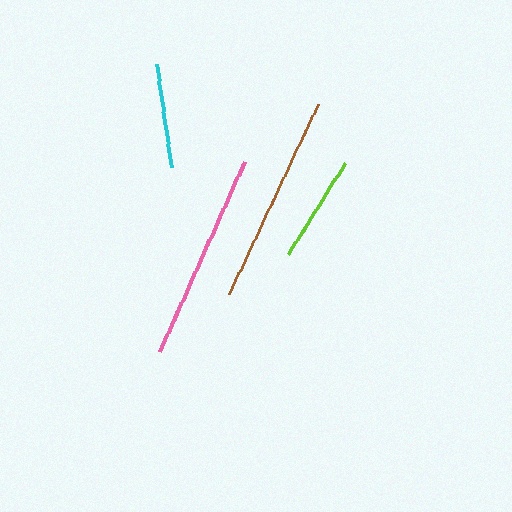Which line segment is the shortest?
The cyan line is the shortest at approximately 105 pixels.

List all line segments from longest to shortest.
From longest to shortest: brown, pink, lime, cyan.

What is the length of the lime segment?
The lime segment is approximately 107 pixels long.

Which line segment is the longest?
The brown line is the longest at approximately 210 pixels.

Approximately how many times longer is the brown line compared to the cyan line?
The brown line is approximately 2.0 times the length of the cyan line.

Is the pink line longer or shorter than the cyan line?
The pink line is longer than the cyan line.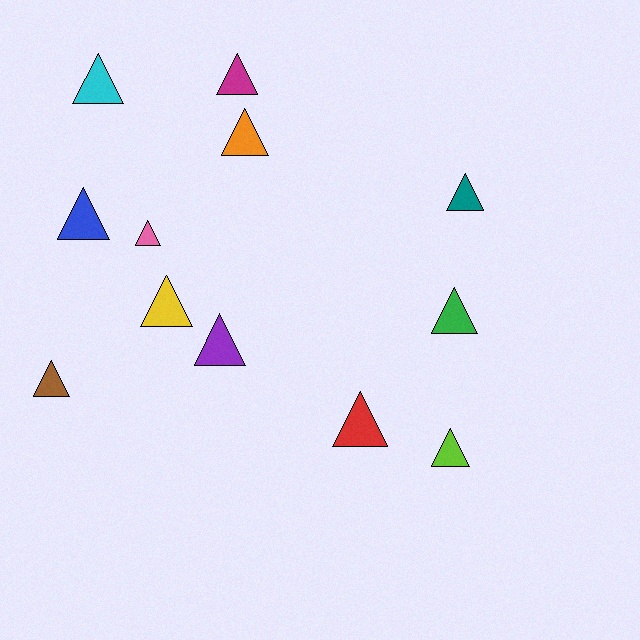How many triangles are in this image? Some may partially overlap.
There are 12 triangles.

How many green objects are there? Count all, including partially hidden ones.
There is 1 green object.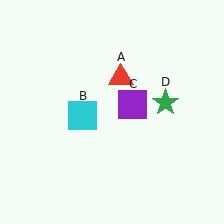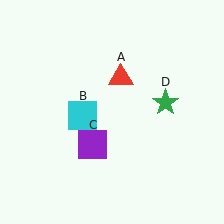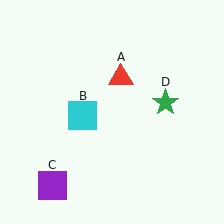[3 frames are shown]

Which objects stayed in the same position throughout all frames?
Red triangle (object A) and cyan square (object B) and green star (object D) remained stationary.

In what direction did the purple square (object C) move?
The purple square (object C) moved down and to the left.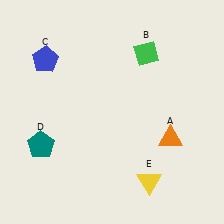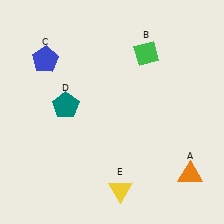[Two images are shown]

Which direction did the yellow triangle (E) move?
The yellow triangle (E) moved left.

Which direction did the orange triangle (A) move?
The orange triangle (A) moved down.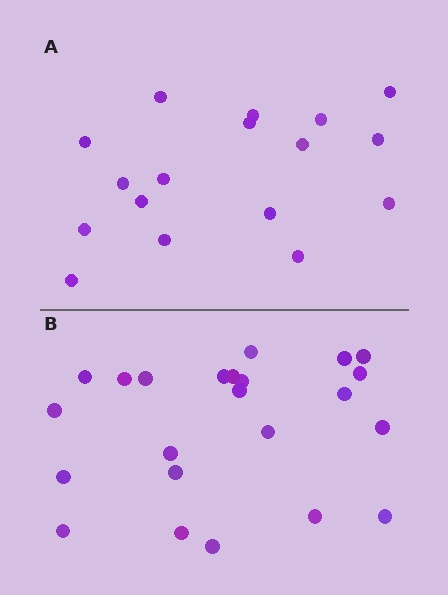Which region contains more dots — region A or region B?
Region B (the bottom region) has more dots.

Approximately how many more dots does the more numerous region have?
Region B has about 6 more dots than region A.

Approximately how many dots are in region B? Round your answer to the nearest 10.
About 20 dots. (The exact count is 23, which rounds to 20.)